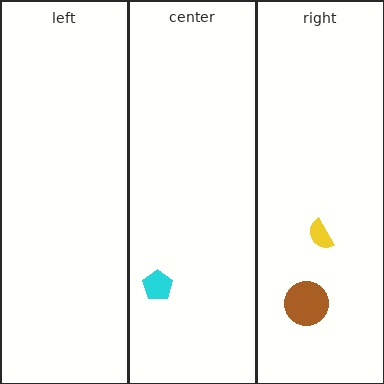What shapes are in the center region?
The cyan pentagon.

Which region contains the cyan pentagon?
The center region.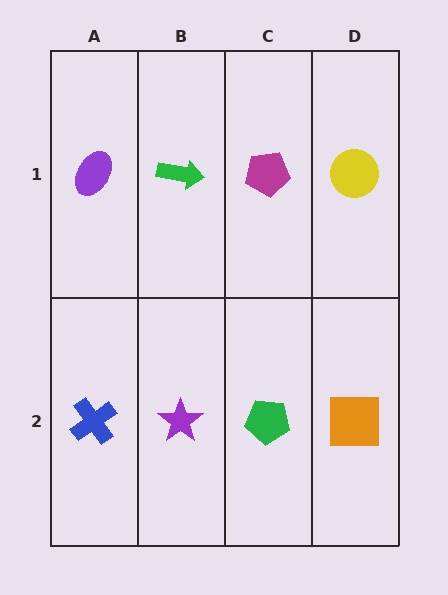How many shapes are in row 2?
4 shapes.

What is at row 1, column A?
A purple ellipse.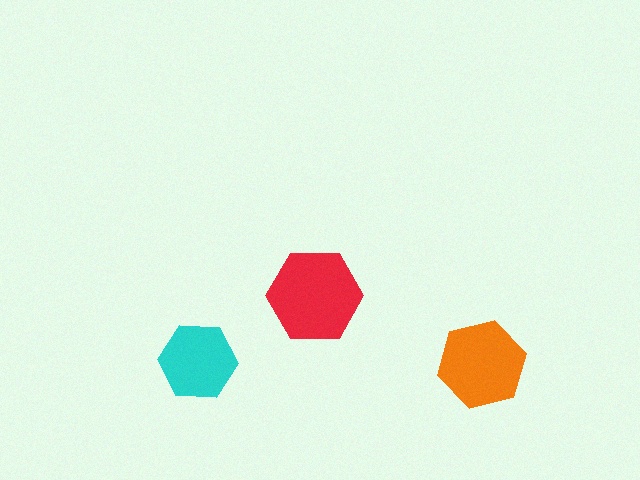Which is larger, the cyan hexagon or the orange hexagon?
The orange one.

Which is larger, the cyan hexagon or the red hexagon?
The red one.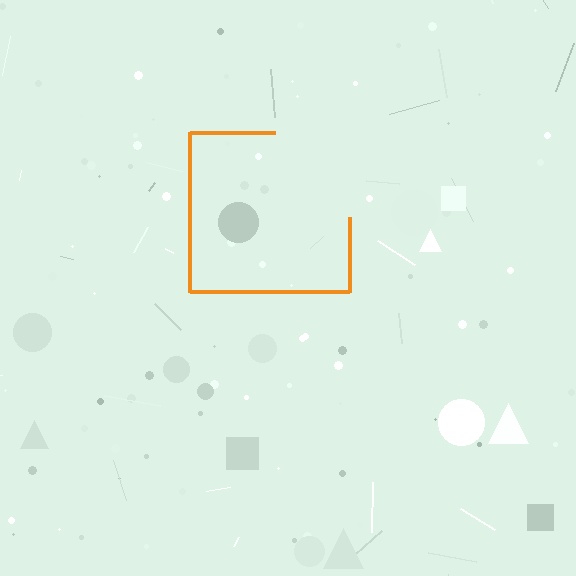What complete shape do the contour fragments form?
The contour fragments form a square.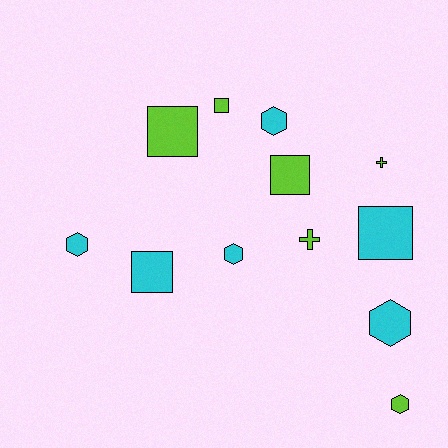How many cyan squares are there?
There are 2 cyan squares.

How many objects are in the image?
There are 12 objects.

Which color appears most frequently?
Lime, with 6 objects.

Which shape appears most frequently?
Square, with 5 objects.